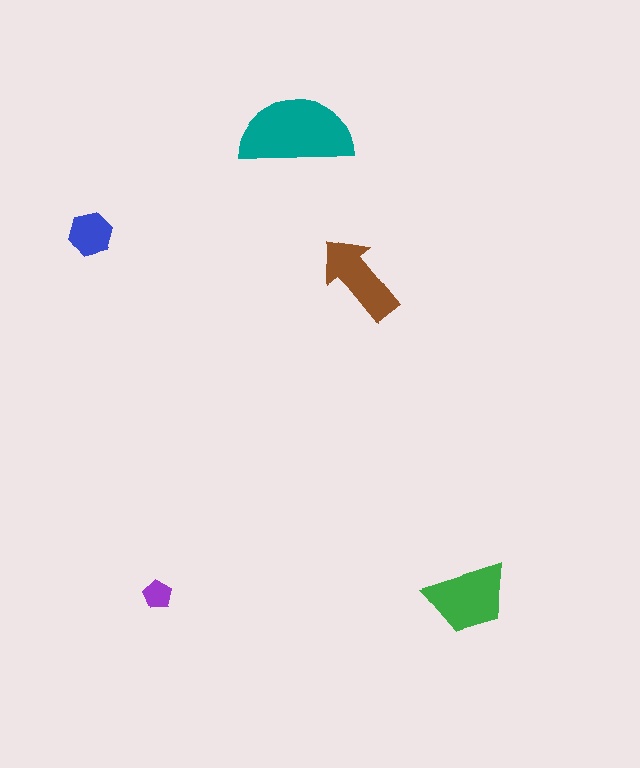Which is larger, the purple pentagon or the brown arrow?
The brown arrow.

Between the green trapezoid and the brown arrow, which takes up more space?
The green trapezoid.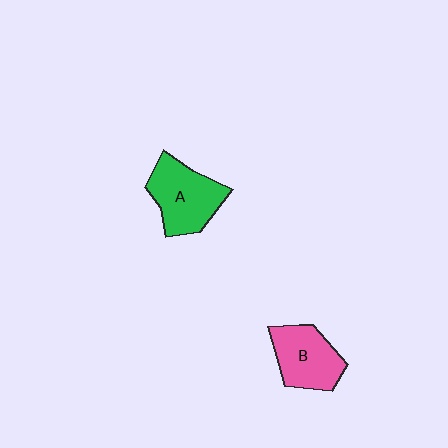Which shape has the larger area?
Shape A (green).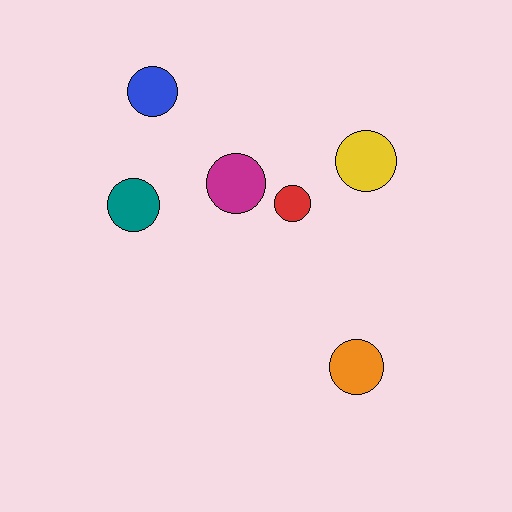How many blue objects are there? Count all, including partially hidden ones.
There is 1 blue object.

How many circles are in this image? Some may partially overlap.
There are 6 circles.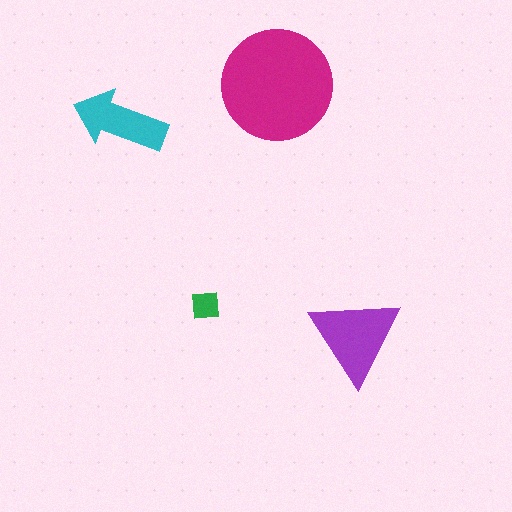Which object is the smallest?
The green square.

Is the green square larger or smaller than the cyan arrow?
Smaller.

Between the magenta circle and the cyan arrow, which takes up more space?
The magenta circle.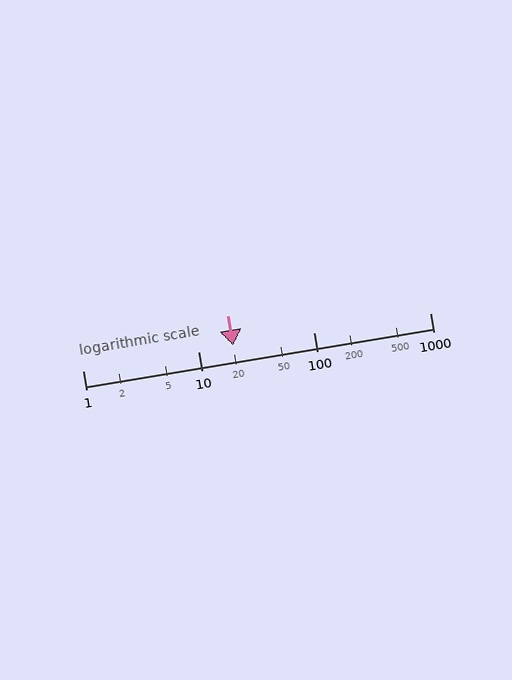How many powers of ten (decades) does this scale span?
The scale spans 3 decades, from 1 to 1000.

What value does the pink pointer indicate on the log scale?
The pointer indicates approximately 20.